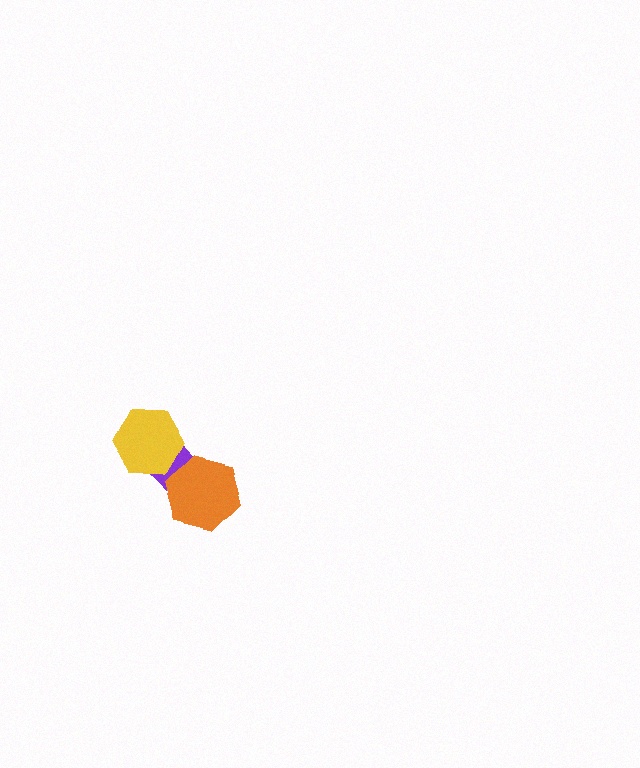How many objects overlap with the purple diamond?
2 objects overlap with the purple diamond.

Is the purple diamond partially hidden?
Yes, it is partially covered by another shape.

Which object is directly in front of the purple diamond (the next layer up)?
The orange hexagon is directly in front of the purple diamond.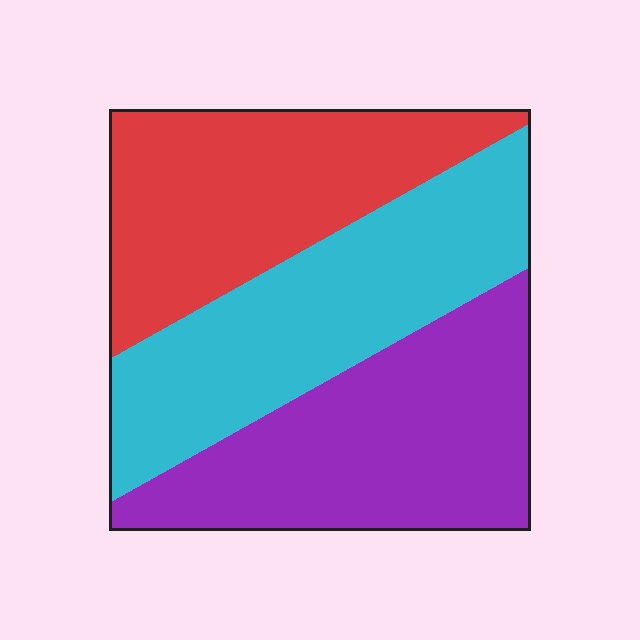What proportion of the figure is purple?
Purple takes up about one third (1/3) of the figure.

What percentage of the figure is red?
Red covers 31% of the figure.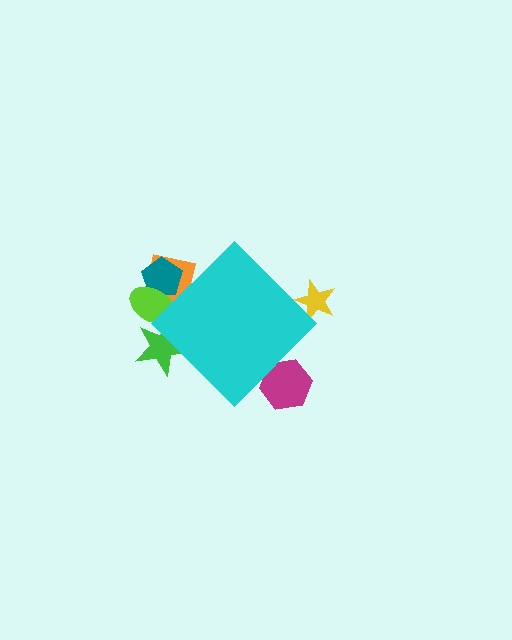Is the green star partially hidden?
Yes, the green star is partially hidden behind the cyan diamond.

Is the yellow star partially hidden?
Yes, the yellow star is partially hidden behind the cyan diamond.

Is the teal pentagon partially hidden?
Yes, the teal pentagon is partially hidden behind the cyan diamond.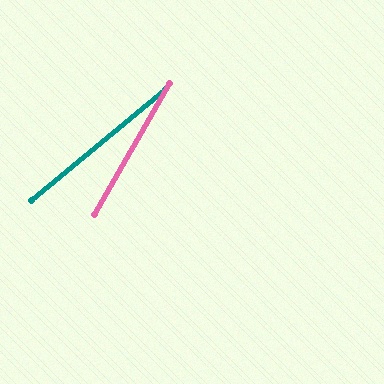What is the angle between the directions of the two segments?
Approximately 21 degrees.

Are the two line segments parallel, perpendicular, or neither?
Neither parallel nor perpendicular — they differ by about 21°.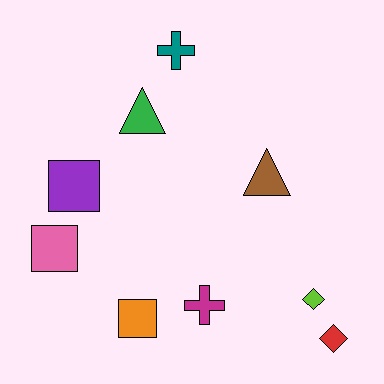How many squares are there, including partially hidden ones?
There are 3 squares.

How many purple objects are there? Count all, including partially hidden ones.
There is 1 purple object.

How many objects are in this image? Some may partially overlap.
There are 9 objects.